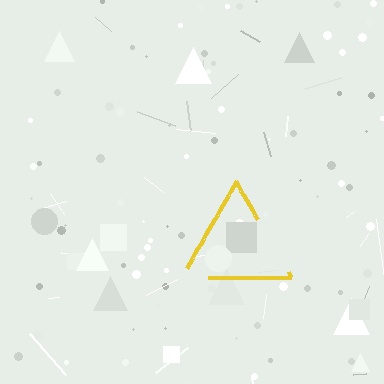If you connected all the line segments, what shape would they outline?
They would outline a triangle.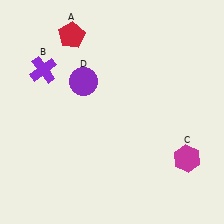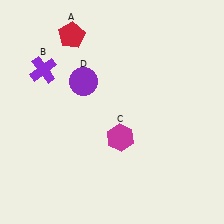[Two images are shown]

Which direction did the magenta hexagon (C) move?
The magenta hexagon (C) moved left.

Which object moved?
The magenta hexagon (C) moved left.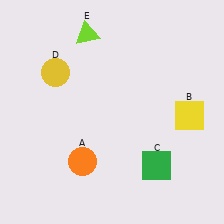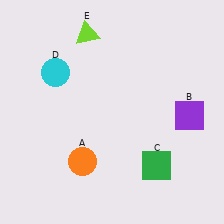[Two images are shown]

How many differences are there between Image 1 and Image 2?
There are 2 differences between the two images.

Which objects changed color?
B changed from yellow to purple. D changed from yellow to cyan.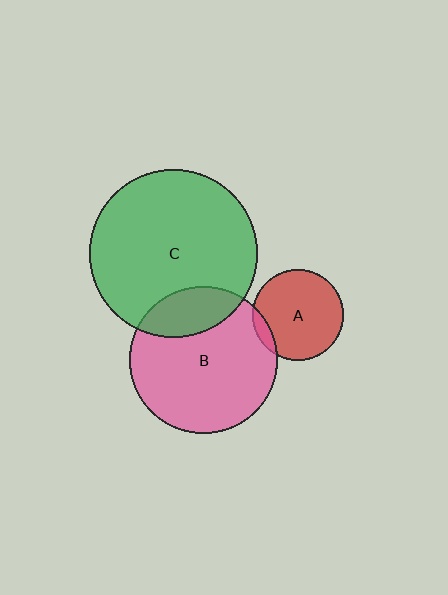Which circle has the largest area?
Circle C (green).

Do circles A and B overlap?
Yes.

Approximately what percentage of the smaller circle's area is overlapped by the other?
Approximately 10%.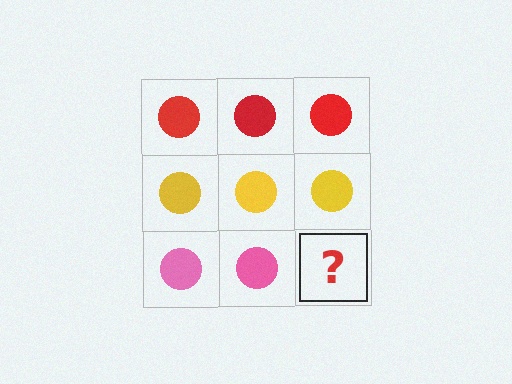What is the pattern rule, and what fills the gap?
The rule is that each row has a consistent color. The gap should be filled with a pink circle.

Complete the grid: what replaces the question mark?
The question mark should be replaced with a pink circle.